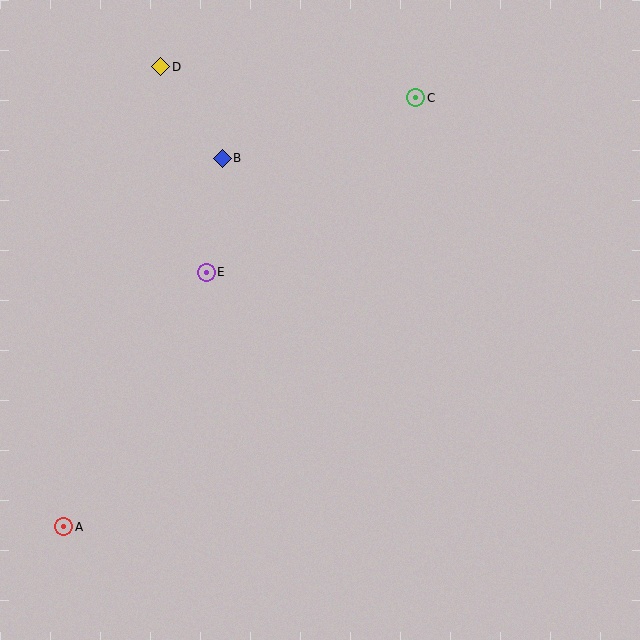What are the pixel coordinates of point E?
Point E is at (206, 272).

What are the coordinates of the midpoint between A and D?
The midpoint between A and D is at (112, 297).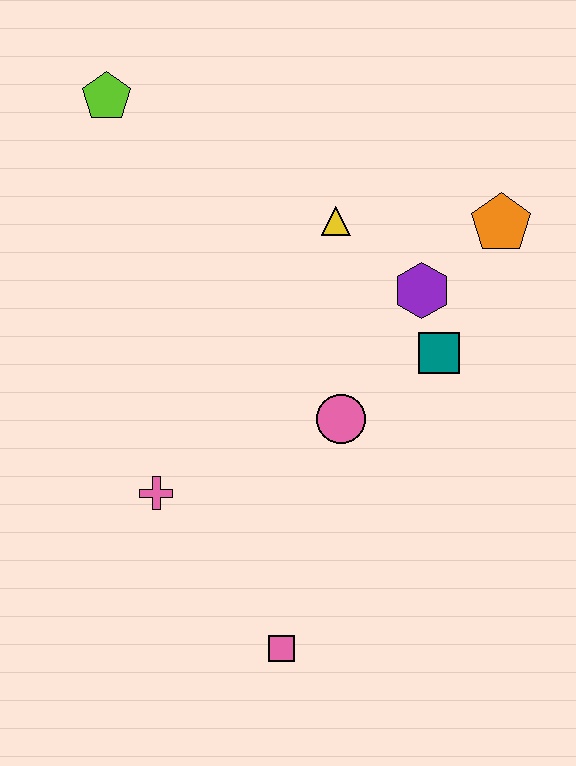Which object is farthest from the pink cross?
The orange pentagon is farthest from the pink cross.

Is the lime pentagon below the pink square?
No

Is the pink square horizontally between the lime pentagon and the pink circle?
Yes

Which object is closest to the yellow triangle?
The purple hexagon is closest to the yellow triangle.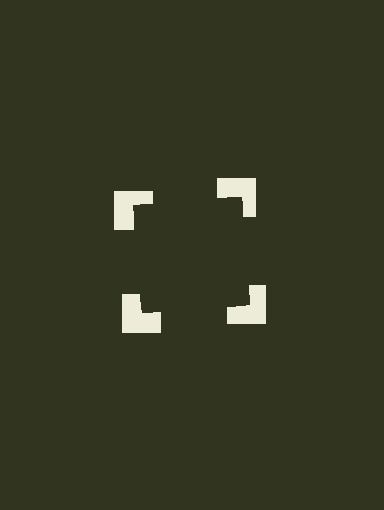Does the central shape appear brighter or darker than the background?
It typically appears slightly darker than the background, even though no actual brightness change is drawn.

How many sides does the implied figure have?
4 sides.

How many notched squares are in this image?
There are 4 — one at each vertex of the illusory square.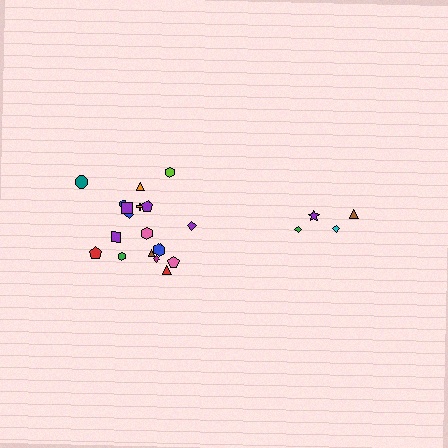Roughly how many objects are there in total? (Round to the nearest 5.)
Roughly 20 objects in total.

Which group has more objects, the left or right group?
The left group.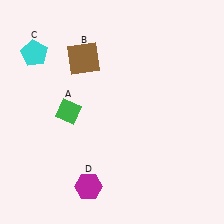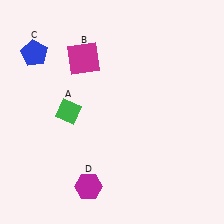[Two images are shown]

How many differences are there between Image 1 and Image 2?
There are 2 differences between the two images.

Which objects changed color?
B changed from brown to magenta. C changed from cyan to blue.